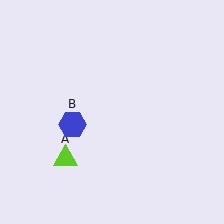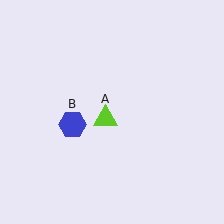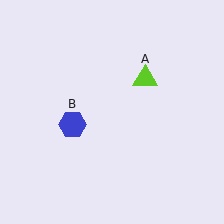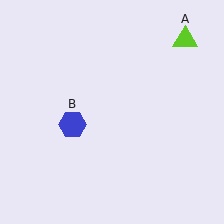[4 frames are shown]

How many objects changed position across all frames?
1 object changed position: lime triangle (object A).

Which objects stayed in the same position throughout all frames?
Blue hexagon (object B) remained stationary.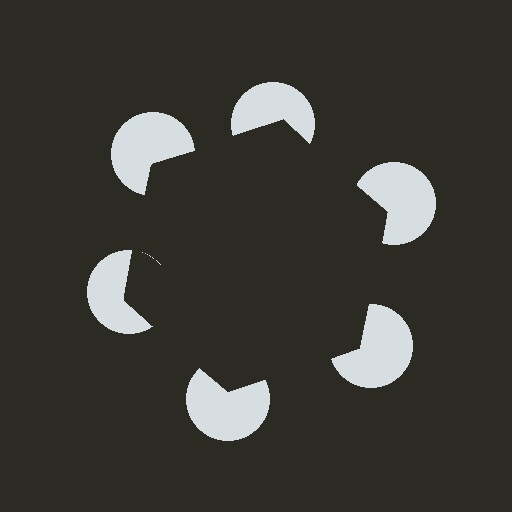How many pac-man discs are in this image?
There are 6 — one at each vertex of the illusory hexagon.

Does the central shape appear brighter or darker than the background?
It typically appears slightly darker than the background, even though no actual brightness change is drawn.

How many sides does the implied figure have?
6 sides.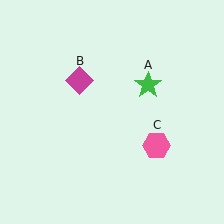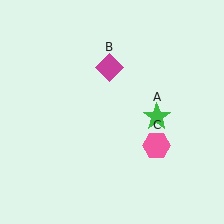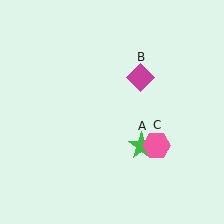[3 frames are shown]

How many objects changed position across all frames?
2 objects changed position: green star (object A), magenta diamond (object B).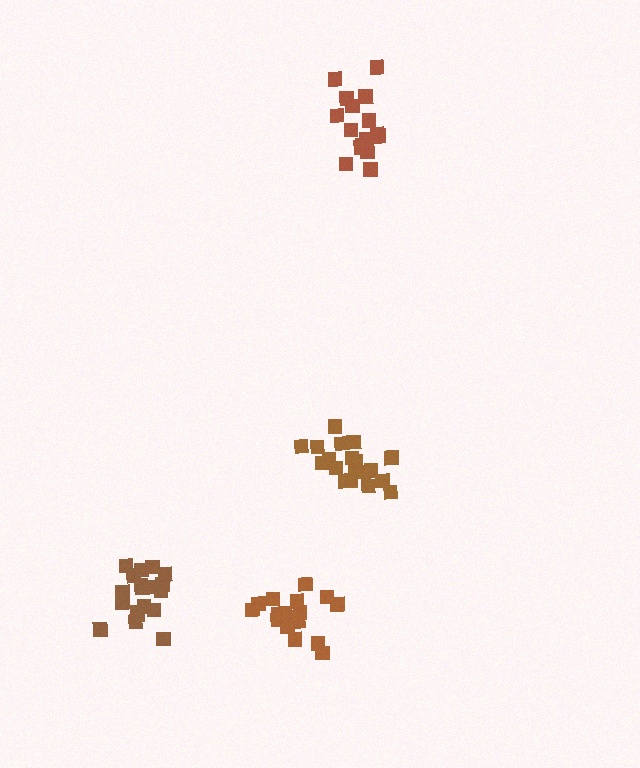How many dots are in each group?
Group 1: 19 dots, Group 2: 19 dots, Group 3: 16 dots, Group 4: 20 dots (74 total).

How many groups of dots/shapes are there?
There are 4 groups.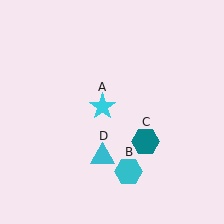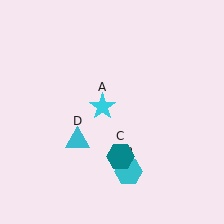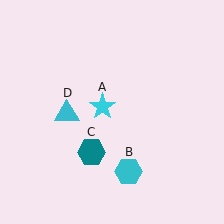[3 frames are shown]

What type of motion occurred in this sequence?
The teal hexagon (object C), cyan triangle (object D) rotated clockwise around the center of the scene.